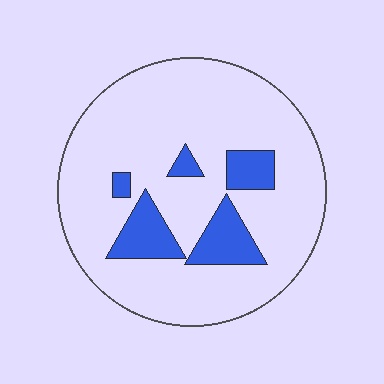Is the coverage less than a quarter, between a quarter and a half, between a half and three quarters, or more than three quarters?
Less than a quarter.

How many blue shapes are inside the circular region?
5.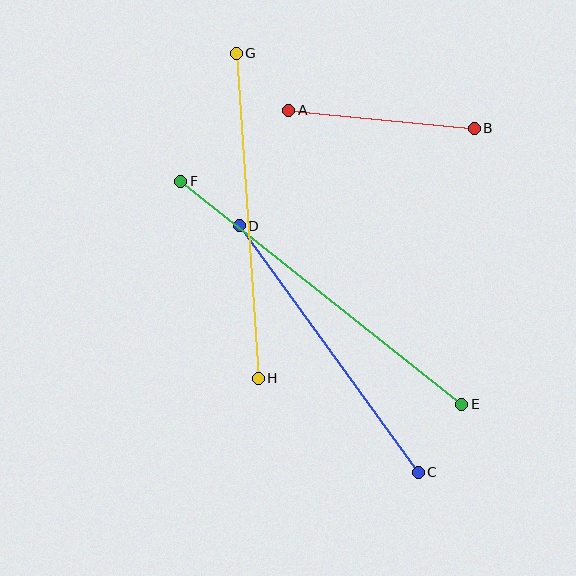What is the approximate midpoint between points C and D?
The midpoint is at approximately (329, 349) pixels.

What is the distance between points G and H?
The distance is approximately 326 pixels.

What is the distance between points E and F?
The distance is approximately 359 pixels.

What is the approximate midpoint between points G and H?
The midpoint is at approximately (247, 216) pixels.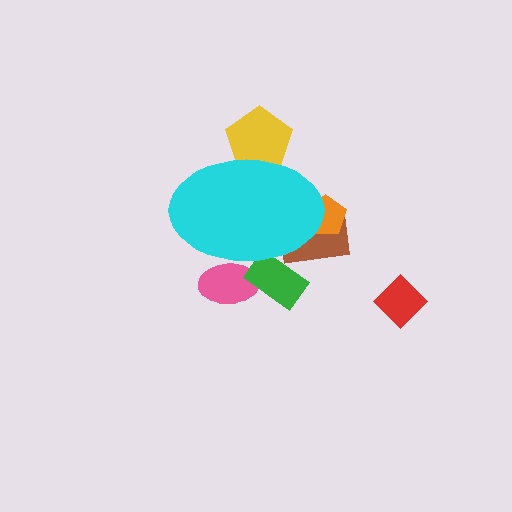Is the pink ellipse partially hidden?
Yes, the pink ellipse is partially hidden behind the cyan ellipse.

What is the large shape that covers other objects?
A cyan ellipse.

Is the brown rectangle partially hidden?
Yes, the brown rectangle is partially hidden behind the cyan ellipse.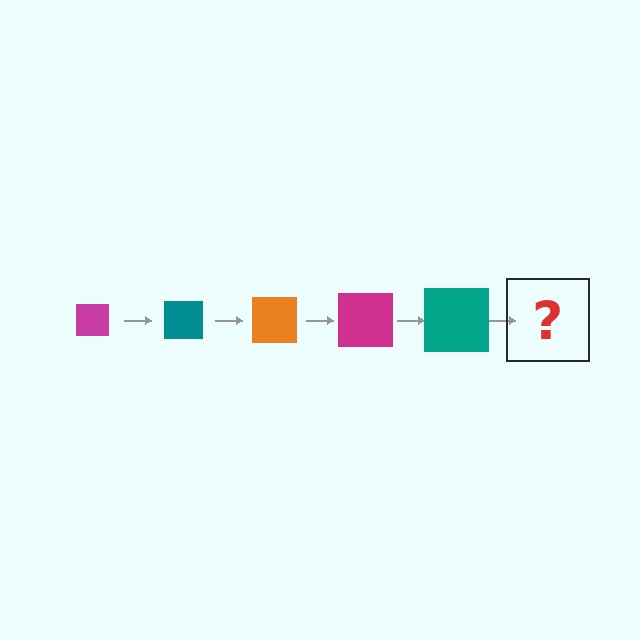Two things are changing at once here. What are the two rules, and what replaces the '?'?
The two rules are that the square grows larger each step and the color cycles through magenta, teal, and orange. The '?' should be an orange square, larger than the previous one.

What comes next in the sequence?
The next element should be an orange square, larger than the previous one.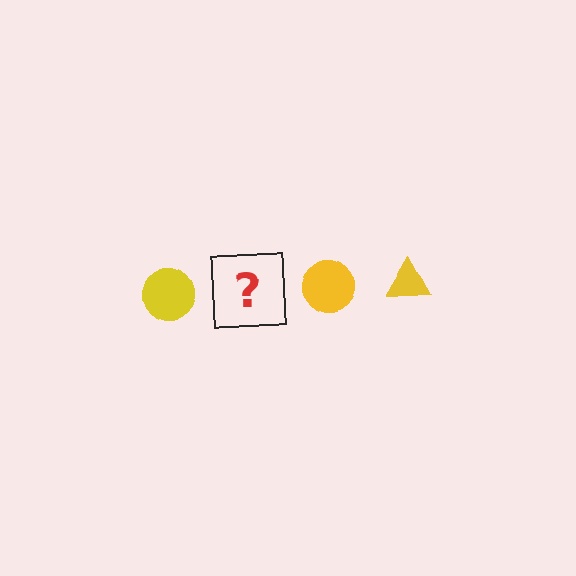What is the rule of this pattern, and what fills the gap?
The rule is that the pattern cycles through circle, triangle shapes in yellow. The gap should be filled with a yellow triangle.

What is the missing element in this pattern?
The missing element is a yellow triangle.